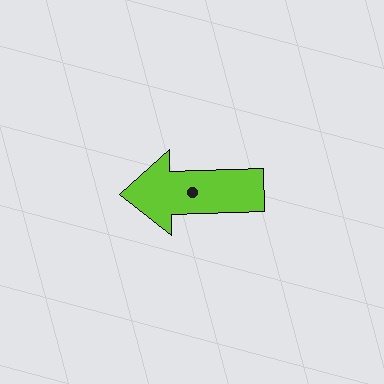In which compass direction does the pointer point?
West.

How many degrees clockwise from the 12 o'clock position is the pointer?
Approximately 268 degrees.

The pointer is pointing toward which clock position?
Roughly 9 o'clock.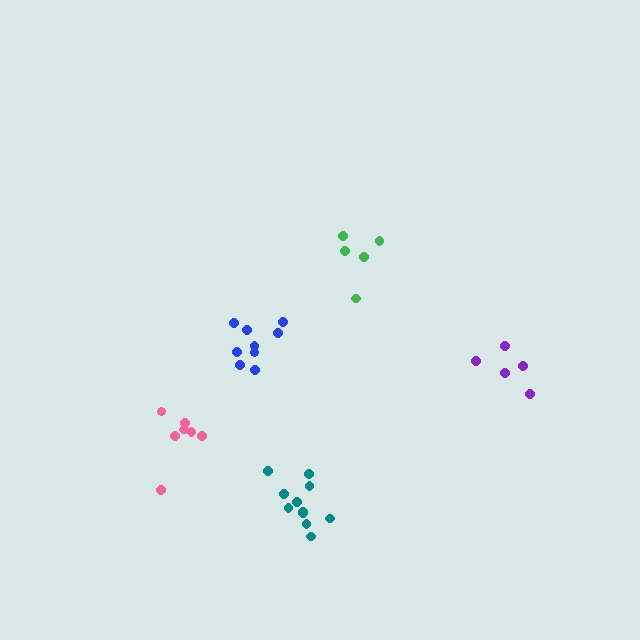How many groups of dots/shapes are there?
There are 5 groups.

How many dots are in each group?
Group 1: 7 dots, Group 2: 5 dots, Group 3: 5 dots, Group 4: 9 dots, Group 5: 11 dots (37 total).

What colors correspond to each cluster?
The clusters are colored: pink, purple, green, blue, teal.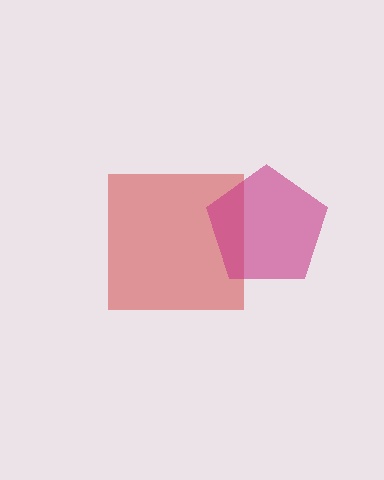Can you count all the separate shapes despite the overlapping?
Yes, there are 2 separate shapes.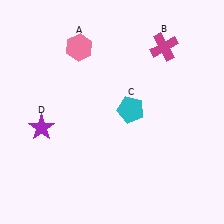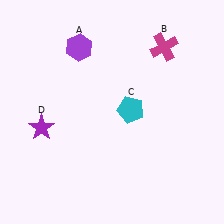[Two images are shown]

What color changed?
The hexagon (A) changed from pink in Image 1 to purple in Image 2.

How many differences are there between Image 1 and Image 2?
There is 1 difference between the two images.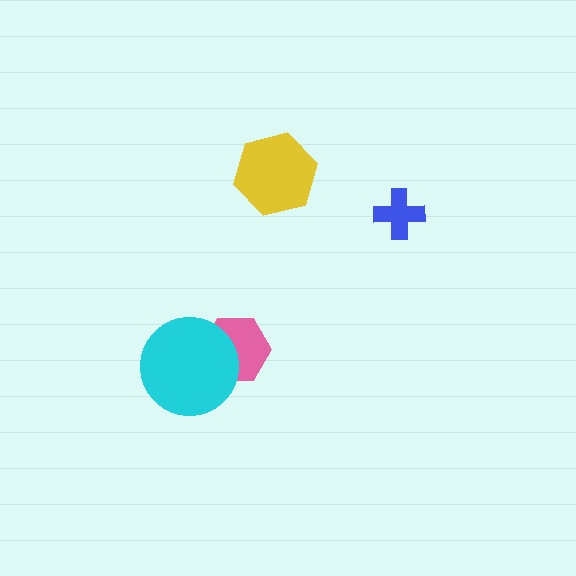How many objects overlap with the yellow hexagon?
0 objects overlap with the yellow hexagon.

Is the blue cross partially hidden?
No, no other shape covers it.